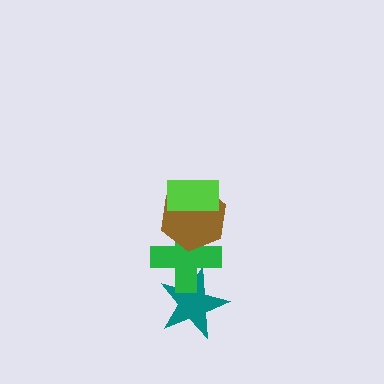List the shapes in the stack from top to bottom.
From top to bottom: the lime rectangle, the brown hexagon, the green cross, the teal star.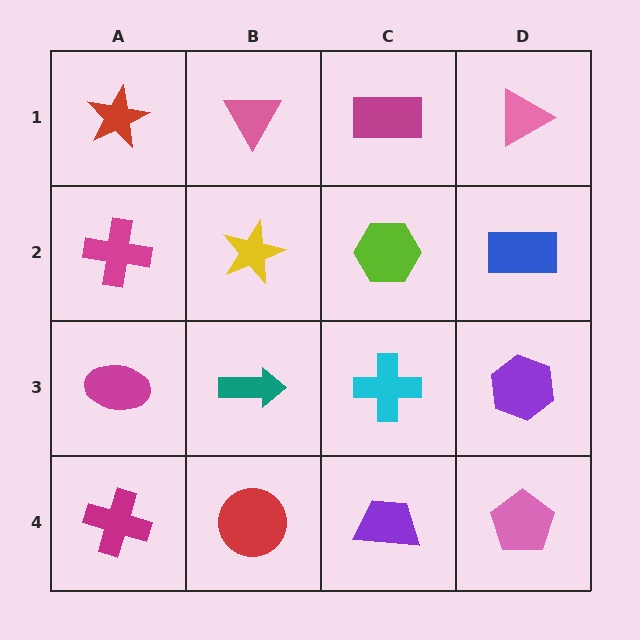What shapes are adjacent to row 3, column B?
A yellow star (row 2, column B), a red circle (row 4, column B), a magenta ellipse (row 3, column A), a cyan cross (row 3, column C).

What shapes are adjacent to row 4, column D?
A purple hexagon (row 3, column D), a purple trapezoid (row 4, column C).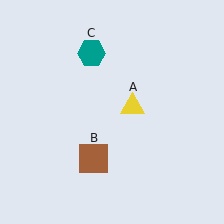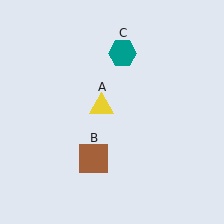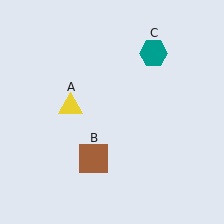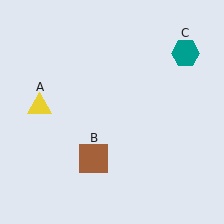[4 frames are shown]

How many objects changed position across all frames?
2 objects changed position: yellow triangle (object A), teal hexagon (object C).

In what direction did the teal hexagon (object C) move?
The teal hexagon (object C) moved right.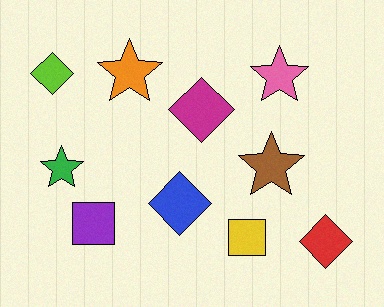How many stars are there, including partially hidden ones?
There are 4 stars.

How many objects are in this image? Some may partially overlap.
There are 10 objects.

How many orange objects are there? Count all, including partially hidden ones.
There is 1 orange object.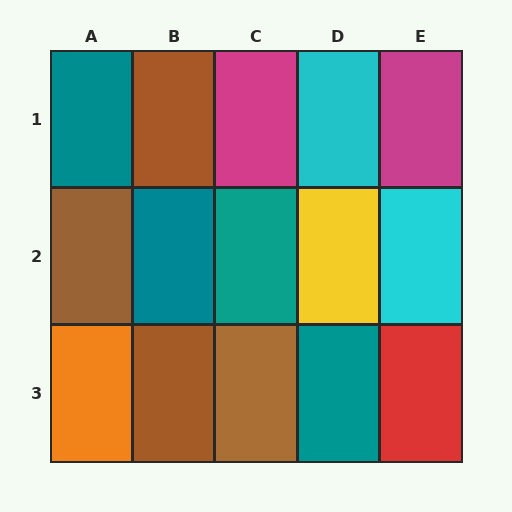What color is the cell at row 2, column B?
Teal.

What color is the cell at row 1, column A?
Teal.